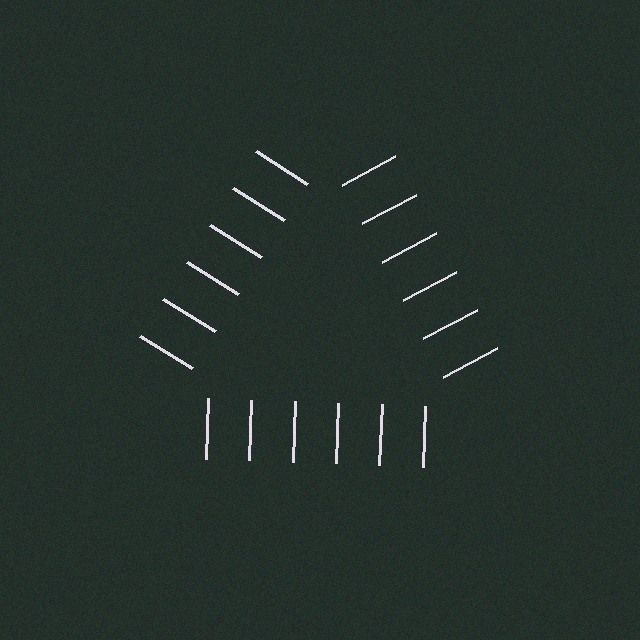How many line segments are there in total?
18 — 6 along each of the 3 edges.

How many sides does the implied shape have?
3 sides — the line-ends trace a triangle.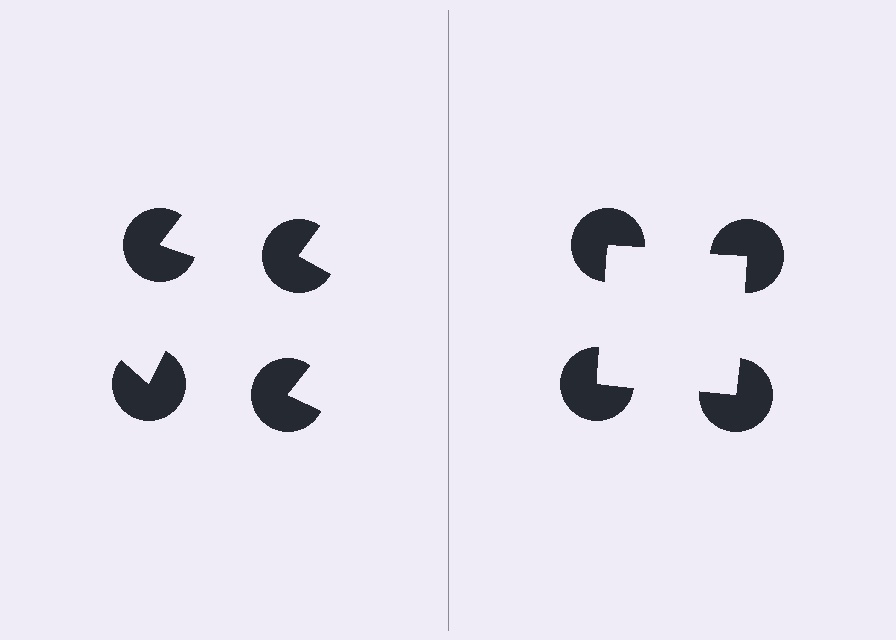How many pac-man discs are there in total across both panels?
8 — 4 on each side.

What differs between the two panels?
The pac-man discs are positioned identically on both sides; only the wedge orientations differ. On the right they align to a square; on the left they are misaligned.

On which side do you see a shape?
An illusory square appears on the right side. On the left side the wedge cuts are rotated, so no coherent shape forms.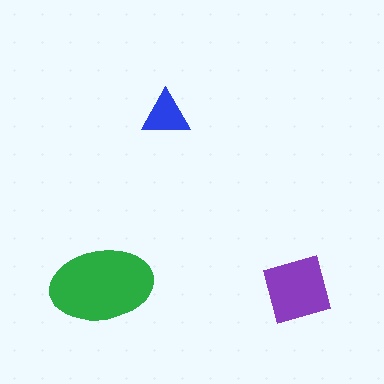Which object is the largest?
The green ellipse.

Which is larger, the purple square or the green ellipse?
The green ellipse.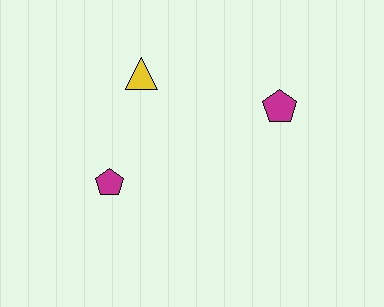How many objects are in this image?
There are 3 objects.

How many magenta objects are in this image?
There are 2 magenta objects.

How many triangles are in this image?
There is 1 triangle.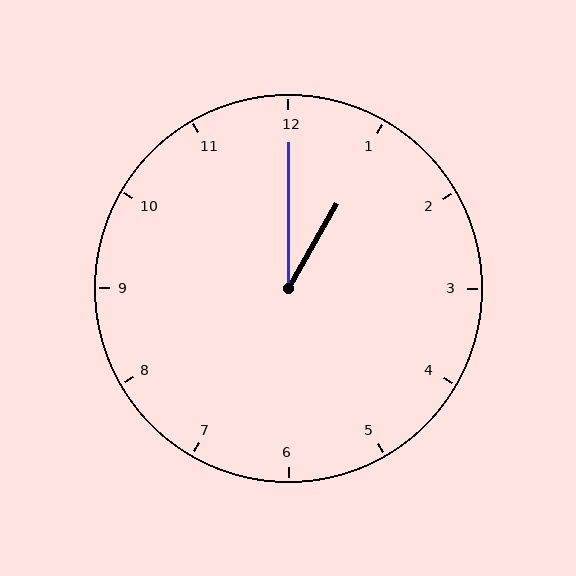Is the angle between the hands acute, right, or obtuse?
It is acute.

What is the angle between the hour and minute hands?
Approximately 30 degrees.